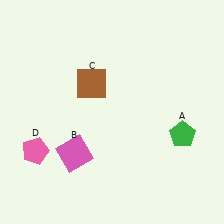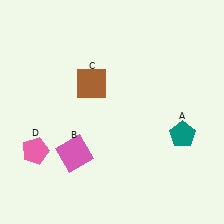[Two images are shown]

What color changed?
The pentagon (A) changed from green in Image 1 to teal in Image 2.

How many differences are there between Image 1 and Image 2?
There is 1 difference between the two images.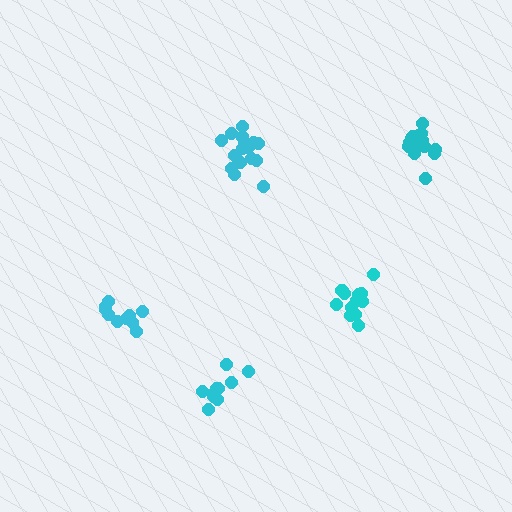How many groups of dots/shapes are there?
There are 5 groups.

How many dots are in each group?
Group 1: 13 dots, Group 2: 10 dots, Group 3: 16 dots, Group 4: 16 dots, Group 5: 10 dots (65 total).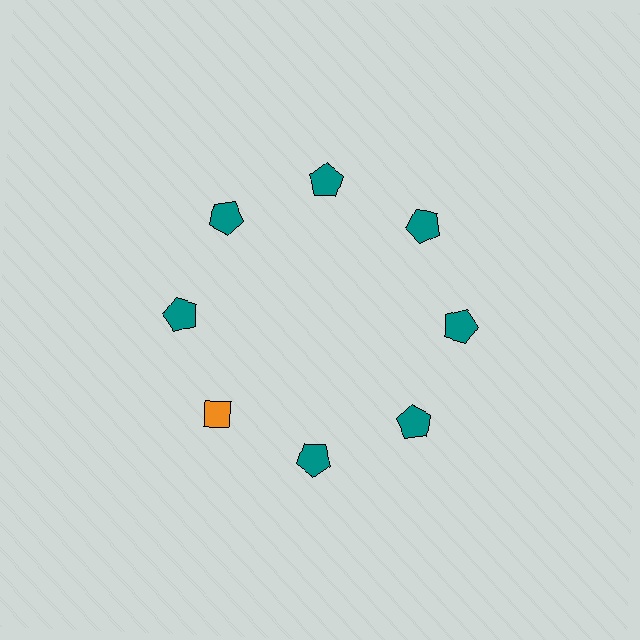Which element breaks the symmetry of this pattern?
The orange diamond at roughly the 8 o'clock position breaks the symmetry. All other shapes are teal pentagons.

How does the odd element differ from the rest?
It differs in both color (orange instead of teal) and shape (diamond instead of pentagon).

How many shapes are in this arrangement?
There are 8 shapes arranged in a ring pattern.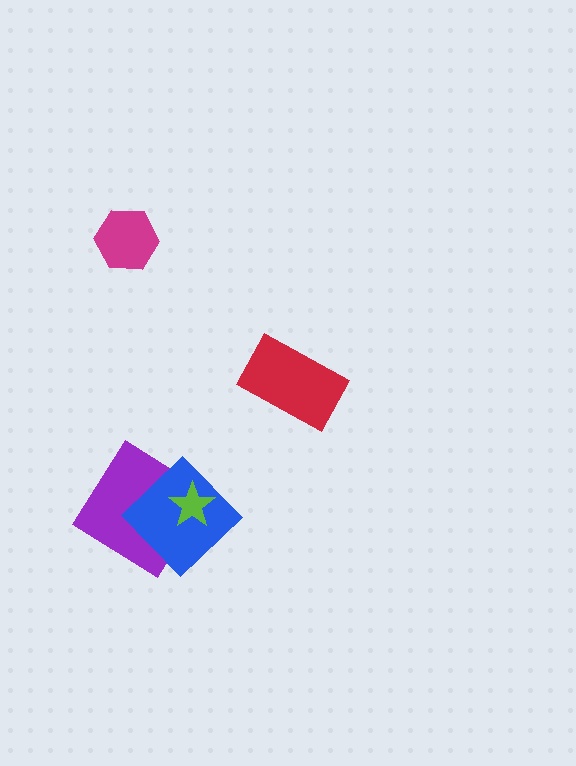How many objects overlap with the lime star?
2 objects overlap with the lime star.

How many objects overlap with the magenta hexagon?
0 objects overlap with the magenta hexagon.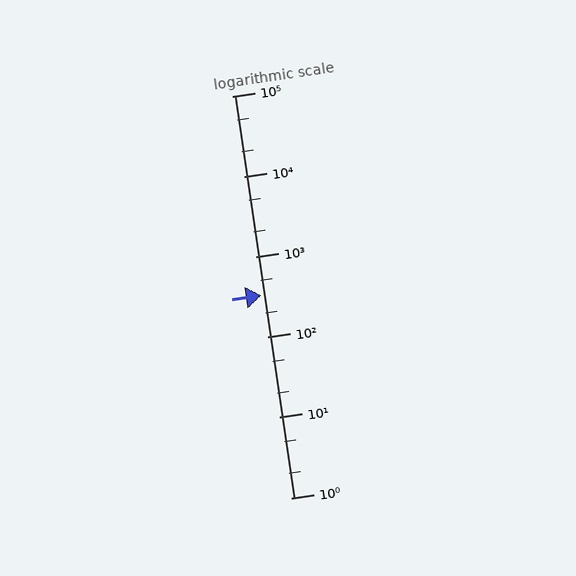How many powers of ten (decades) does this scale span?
The scale spans 5 decades, from 1 to 100000.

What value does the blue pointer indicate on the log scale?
The pointer indicates approximately 330.